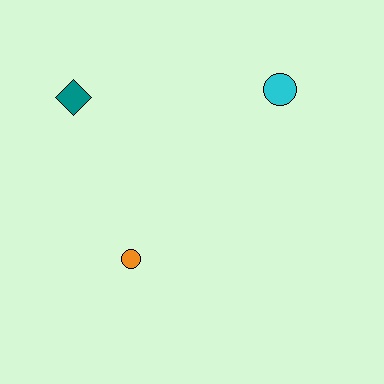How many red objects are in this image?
There are no red objects.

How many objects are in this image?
There are 3 objects.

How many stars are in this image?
There are no stars.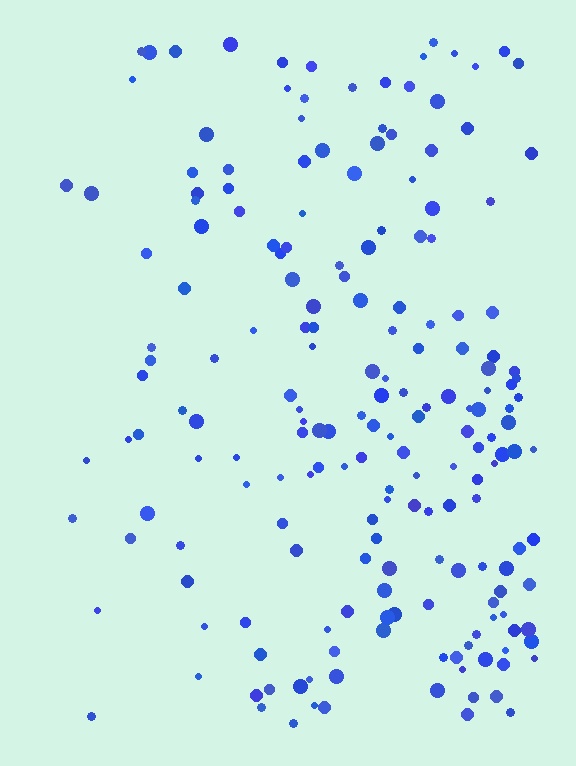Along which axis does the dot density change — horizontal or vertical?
Horizontal.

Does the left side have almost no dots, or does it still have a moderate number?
Still a moderate number, just noticeably fewer than the right.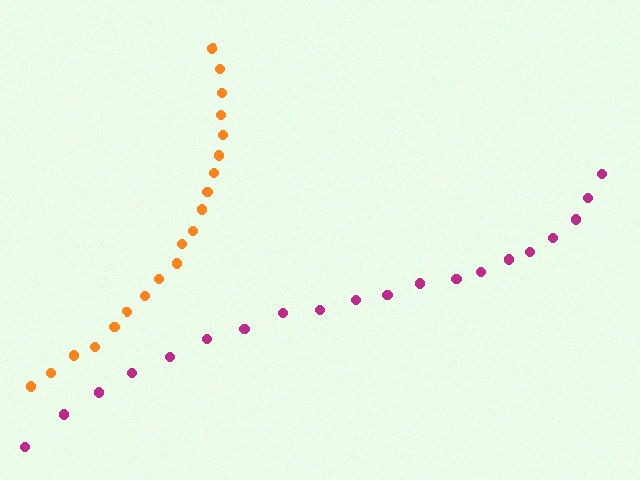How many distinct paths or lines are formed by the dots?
There are 2 distinct paths.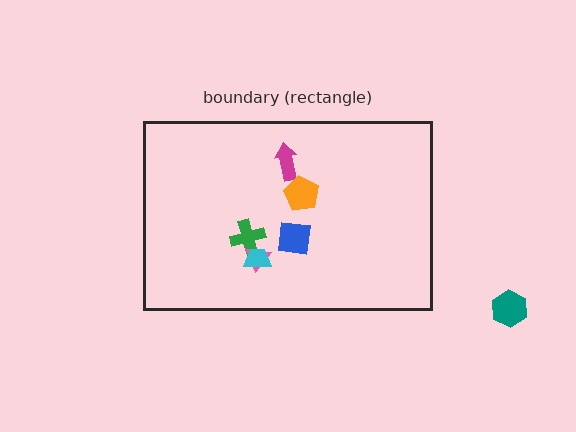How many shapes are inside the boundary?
6 inside, 1 outside.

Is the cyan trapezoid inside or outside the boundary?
Inside.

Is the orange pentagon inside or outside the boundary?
Inside.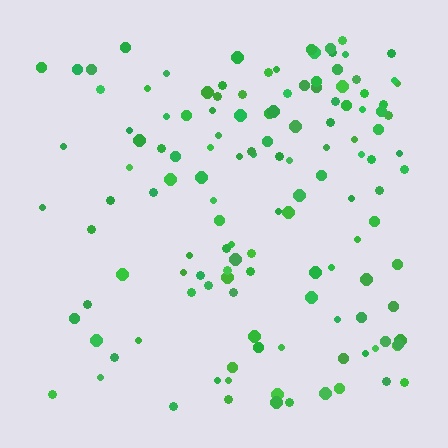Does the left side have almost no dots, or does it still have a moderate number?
Still a moderate number, just noticeably fewer than the right.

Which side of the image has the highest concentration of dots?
The right.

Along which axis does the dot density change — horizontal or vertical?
Horizontal.